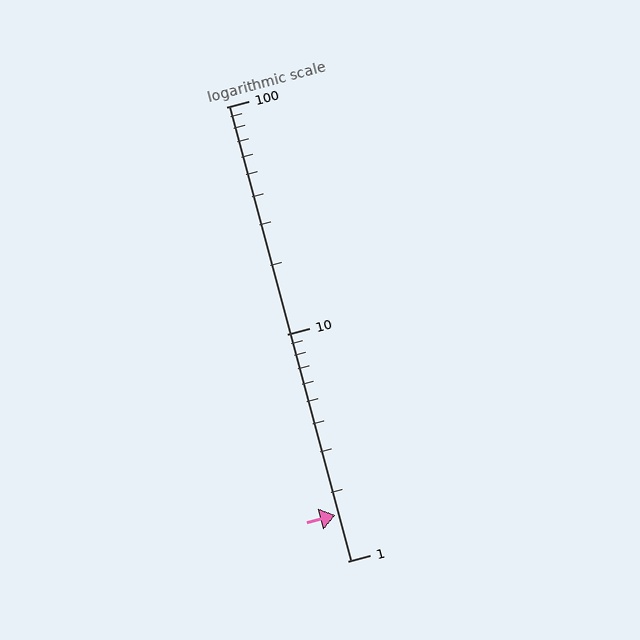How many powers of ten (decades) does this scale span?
The scale spans 2 decades, from 1 to 100.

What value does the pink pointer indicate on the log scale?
The pointer indicates approximately 1.6.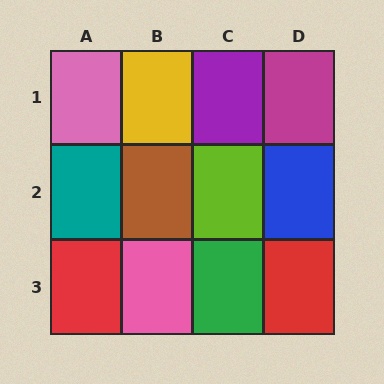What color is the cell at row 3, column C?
Green.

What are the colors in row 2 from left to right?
Teal, brown, lime, blue.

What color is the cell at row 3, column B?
Pink.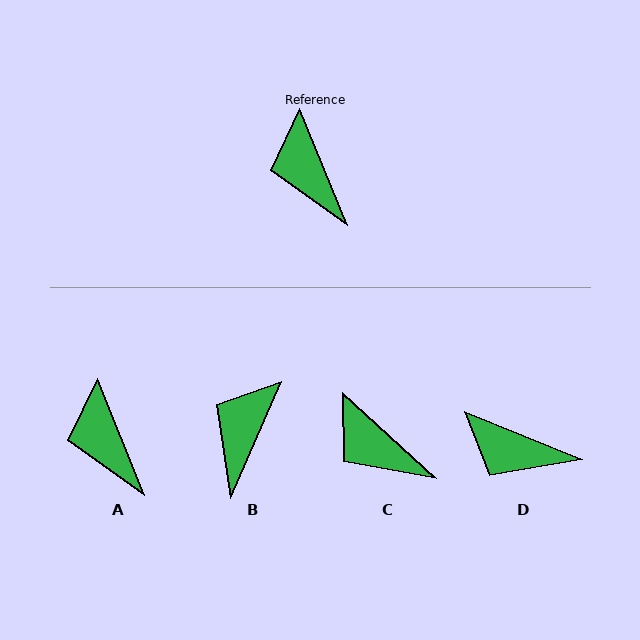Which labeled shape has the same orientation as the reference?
A.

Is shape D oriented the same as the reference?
No, it is off by about 46 degrees.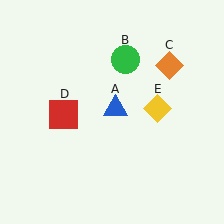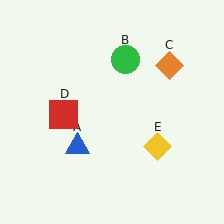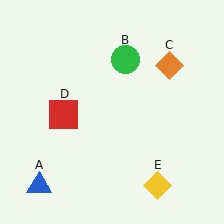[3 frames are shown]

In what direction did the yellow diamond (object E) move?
The yellow diamond (object E) moved down.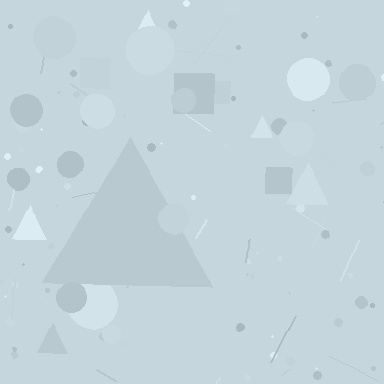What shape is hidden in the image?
A triangle is hidden in the image.